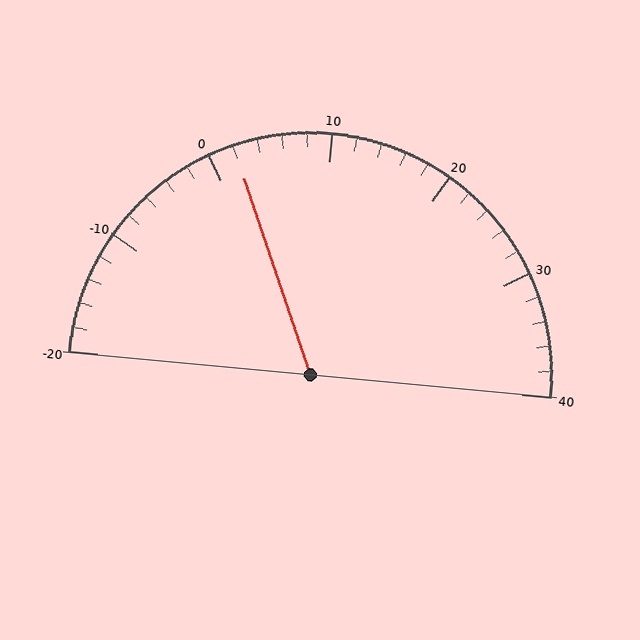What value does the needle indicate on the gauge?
The needle indicates approximately 2.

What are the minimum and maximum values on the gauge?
The gauge ranges from -20 to 40.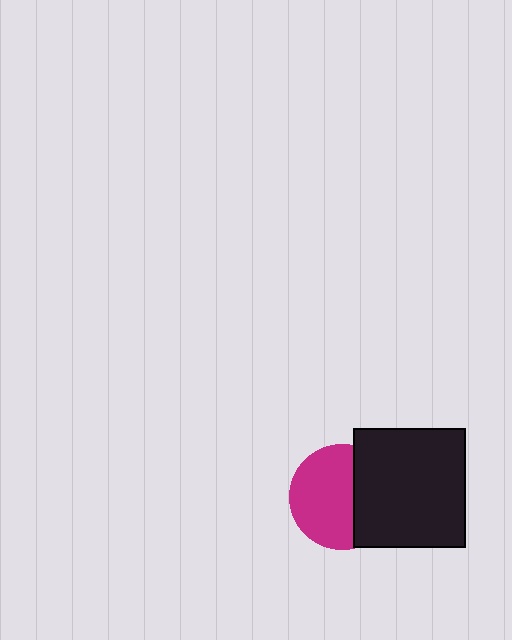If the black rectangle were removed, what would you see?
You would see the complete magenta circle.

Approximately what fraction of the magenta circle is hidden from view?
Roughly 37% of the magenta circle is hidden behind the black rectangle.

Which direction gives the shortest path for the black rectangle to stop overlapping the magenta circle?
Moving right gives the shortest separation.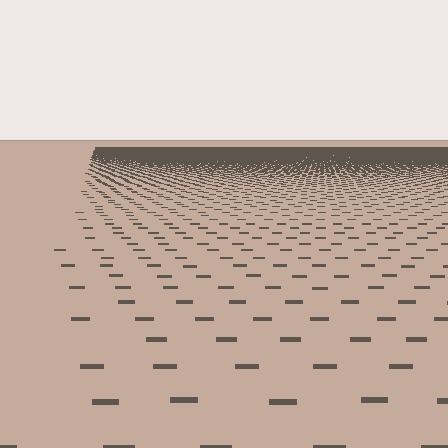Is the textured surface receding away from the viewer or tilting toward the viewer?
The surface is receding away from the viewer. Texture elements get smaller and denser toward the top.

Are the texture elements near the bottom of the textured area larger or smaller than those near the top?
Larger. Near the bottom, elements are closer to the viewer and appear at a bigger on-screen size.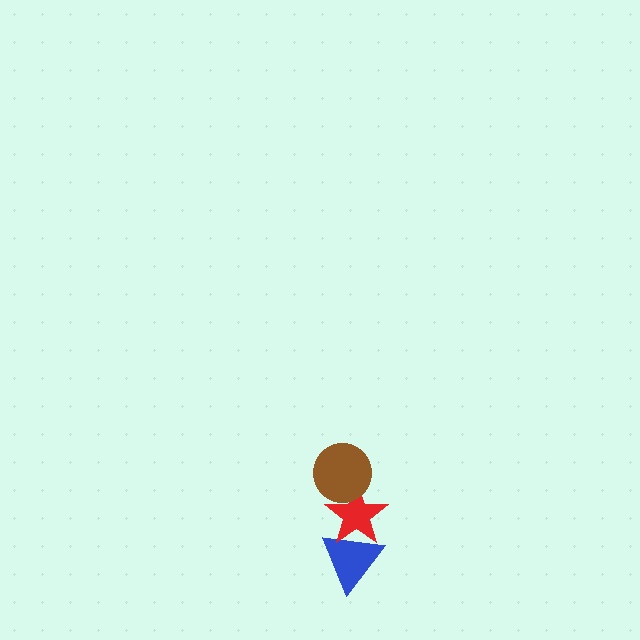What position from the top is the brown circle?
The brown circle is 1st from the top.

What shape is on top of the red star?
The brown circle is on top of the red star.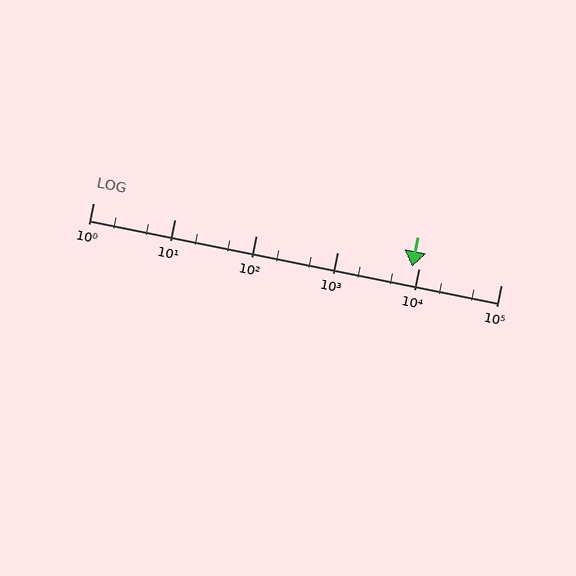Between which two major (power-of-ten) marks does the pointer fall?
The pointer is between 1000 and 10000.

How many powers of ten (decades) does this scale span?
The scale spans 5 decades, from 1 to 100000.